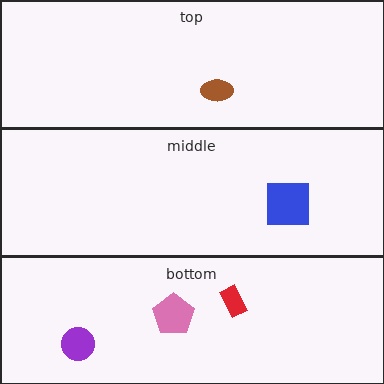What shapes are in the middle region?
The blue square.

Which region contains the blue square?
The middle region.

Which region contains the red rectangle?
The bottom region.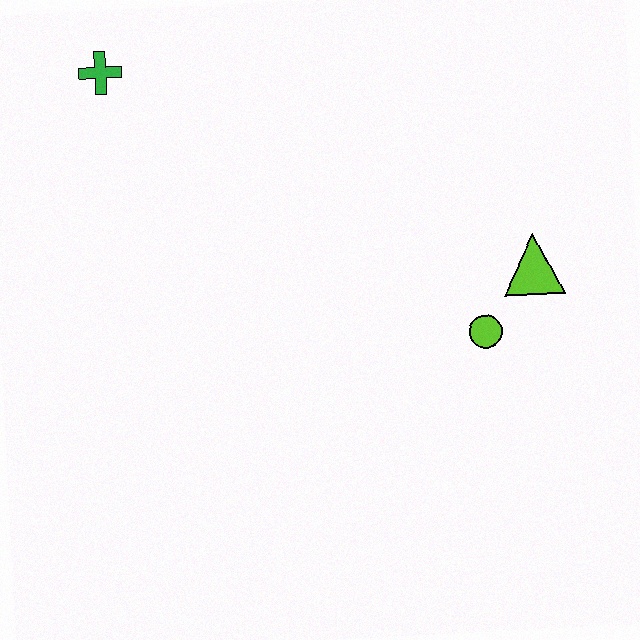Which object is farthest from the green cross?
The lime triangle is farthest from the green cross.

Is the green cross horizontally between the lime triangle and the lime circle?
No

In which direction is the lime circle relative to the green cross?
The lime circle is to the right of the green cross.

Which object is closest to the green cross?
The lime circle is closest to the green cross.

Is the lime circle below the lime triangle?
Yes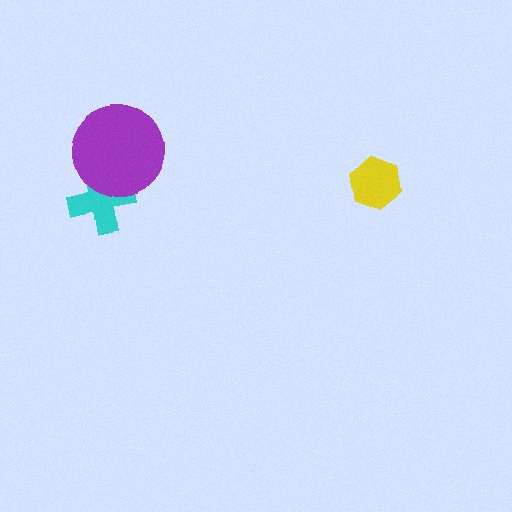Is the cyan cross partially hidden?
Yes, it is partially covered by another shape.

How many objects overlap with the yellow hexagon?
0 objects overlap with the yellow hexagon.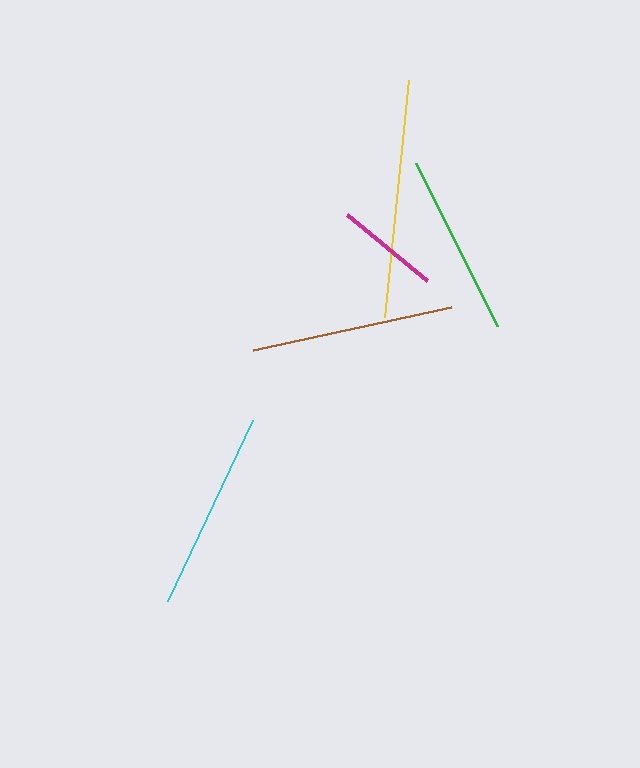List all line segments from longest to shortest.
From longest to shortest: yellow, brown, cyan, green, magenta.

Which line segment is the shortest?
The magenta line is the shortest at approximately 103 pixels.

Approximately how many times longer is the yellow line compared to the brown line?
The yellow line is approximately 1.2 times the length of the brown line.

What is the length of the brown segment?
The brown segment is approximately 202 pixels long.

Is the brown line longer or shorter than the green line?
The brown line is longer than the green line.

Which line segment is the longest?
The yellow line is the longest at approximately 238 pixels.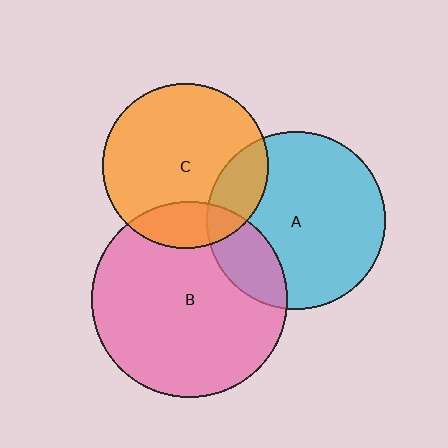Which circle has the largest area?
Circle B (pink).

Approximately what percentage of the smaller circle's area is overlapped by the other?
Approximately 20%.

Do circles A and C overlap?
Yes.